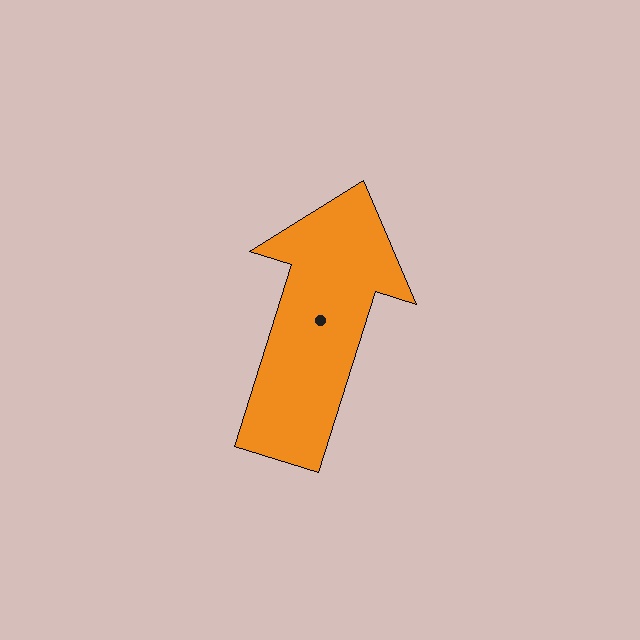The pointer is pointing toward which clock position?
Roughly 1 o'clock.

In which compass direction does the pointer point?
North.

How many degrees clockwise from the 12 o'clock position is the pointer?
Approximately 17 degrees.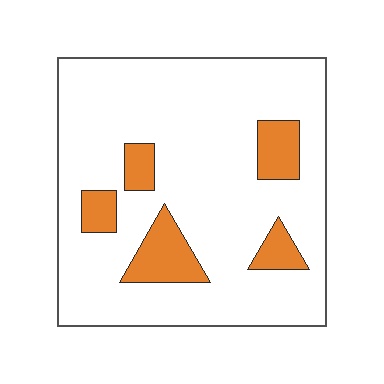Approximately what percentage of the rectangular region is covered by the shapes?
Approximately 15%.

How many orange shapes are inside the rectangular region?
5.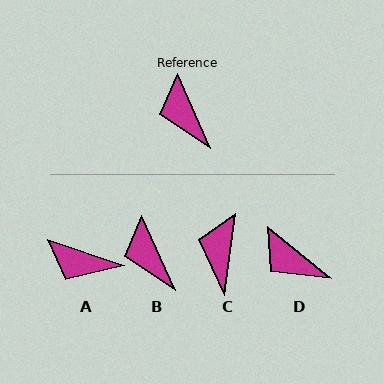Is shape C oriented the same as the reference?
No, it is off by about 31 degrees.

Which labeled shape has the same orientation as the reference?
B.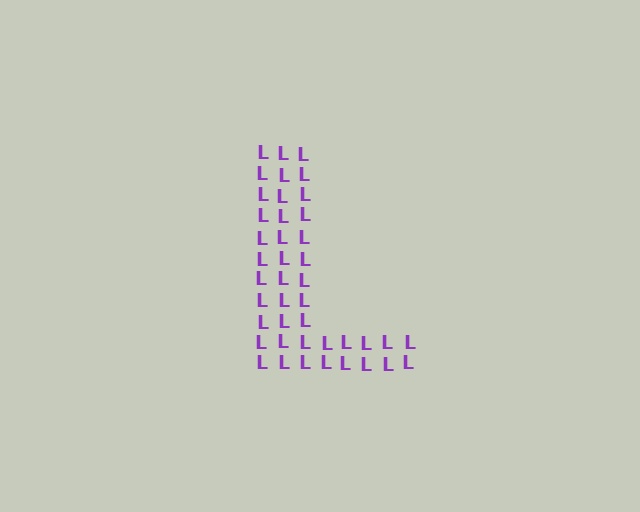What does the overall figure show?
The overall figure shows the letter L.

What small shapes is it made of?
It is made of small letter L's.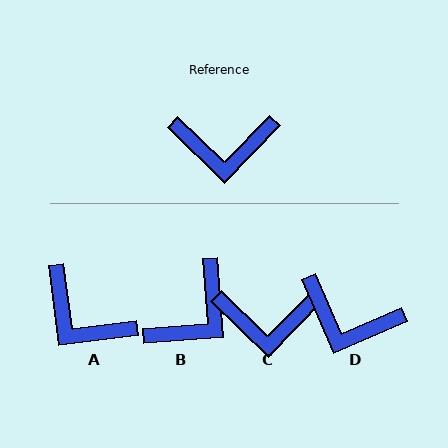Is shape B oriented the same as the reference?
No, it is off by about 48 degrees.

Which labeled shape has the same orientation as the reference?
C.